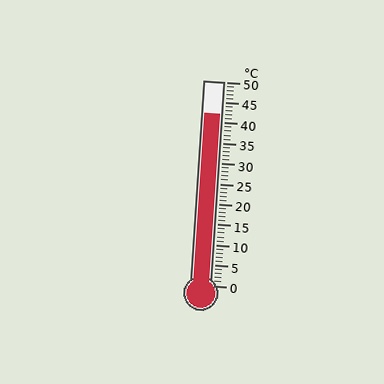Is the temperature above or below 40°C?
The temperature is above 40°C.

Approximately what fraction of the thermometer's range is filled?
The thermometer is filled to approximately 85% of its range.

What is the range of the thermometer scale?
The thermometer scale ranges from 0°C to 50°C.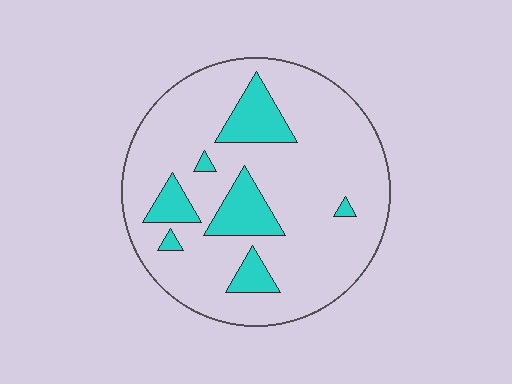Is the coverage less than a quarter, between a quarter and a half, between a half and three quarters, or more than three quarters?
Less than a quarter.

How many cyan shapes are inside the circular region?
7.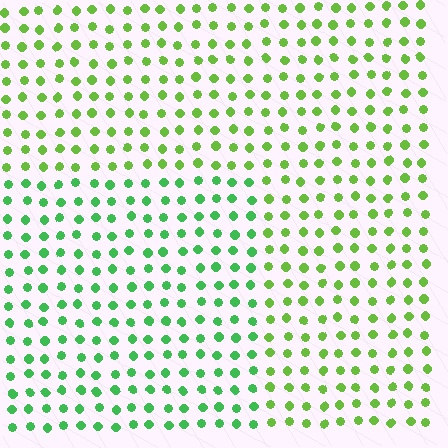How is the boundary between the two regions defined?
The boundary is defined purely by a slight shift in hue (about 30 degrees). Spacing, size, and orientation are identical on both sides.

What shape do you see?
I see a rectangle.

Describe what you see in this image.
The image is filled with small lime elements in a uniform arrangement. A rectangle-shaped region is visible where the elements are tinted to a slightly different hue, forming a subtle color boundary.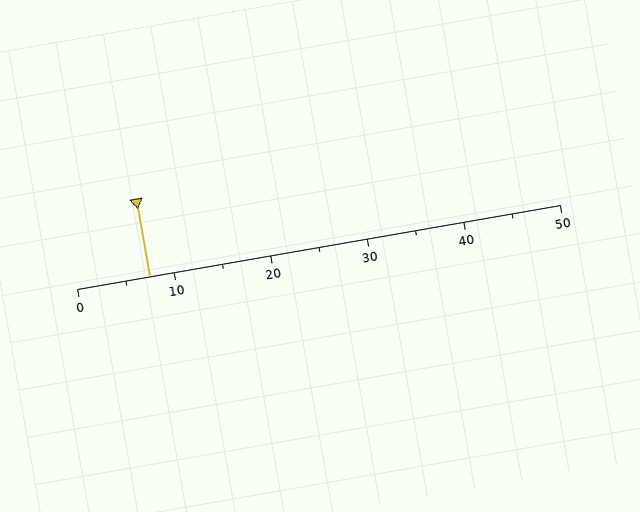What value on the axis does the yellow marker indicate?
The marker indicates approximately 7.5.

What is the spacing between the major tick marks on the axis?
The major ticks are spaced 10 apart.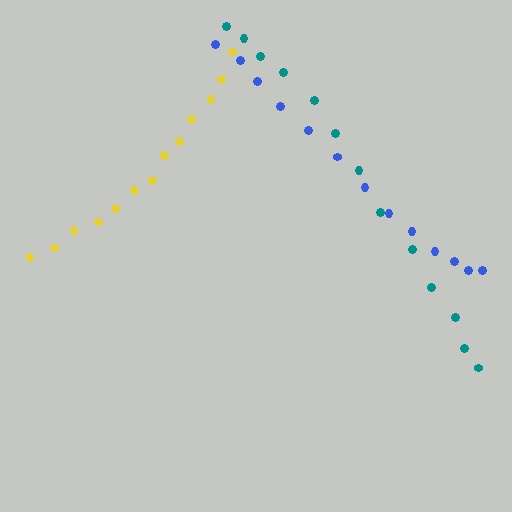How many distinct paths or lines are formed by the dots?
There are 3 distinct paths.